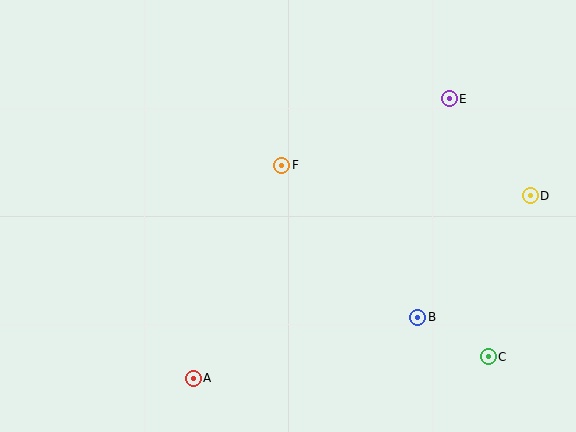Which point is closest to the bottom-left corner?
Point A is closest to the bottom-left corner.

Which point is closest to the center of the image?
Point F at (282, 165) is closest to the center.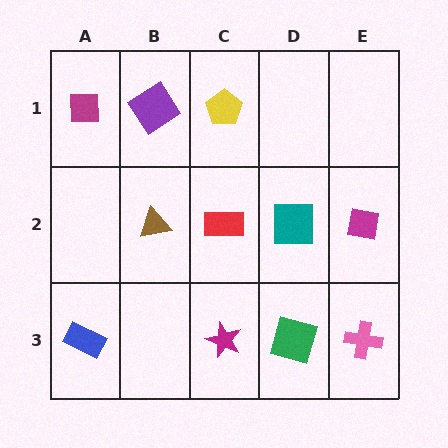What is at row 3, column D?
A green square.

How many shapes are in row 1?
3 shapes.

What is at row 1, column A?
A magenta square.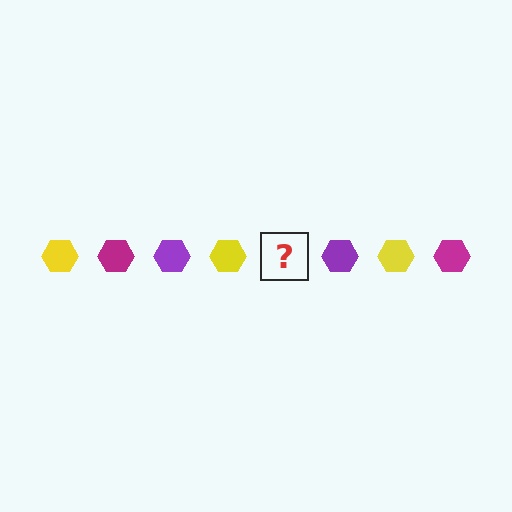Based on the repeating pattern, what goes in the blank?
The blank should be a magenta hexagon.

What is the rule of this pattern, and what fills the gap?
The rule is that the pattern cycles through yellow, magenta, purple hexagons. The gap should be filled with a magenta hexagon.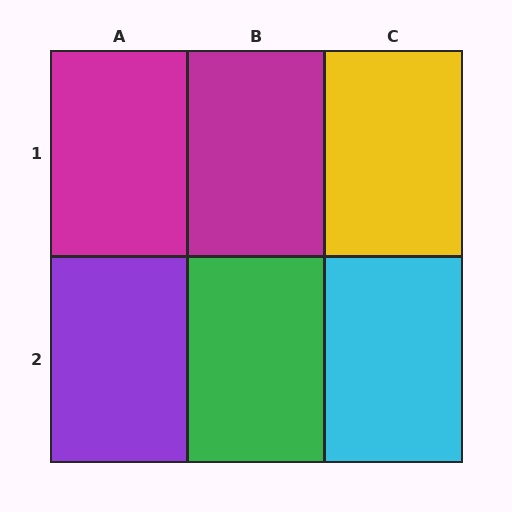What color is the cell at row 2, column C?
Cyan.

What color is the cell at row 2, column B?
Green.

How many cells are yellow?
1 cell is yellow.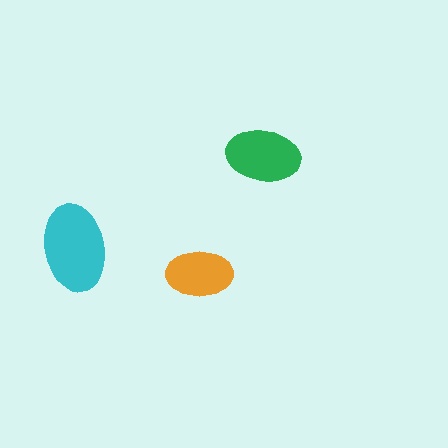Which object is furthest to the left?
The cyan ellipse is leftmost.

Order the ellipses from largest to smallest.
the cyan one, the green one, the orange one.